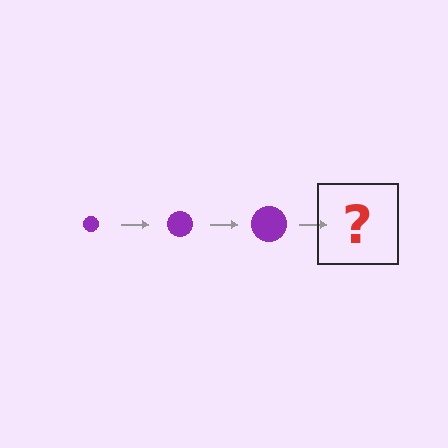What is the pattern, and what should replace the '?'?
The pattern is that the circle gets progressively larger each step. The '?' should be a purple circle, larger than the previous one.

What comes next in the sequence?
The next element should be a purple circle, larger than the previous one.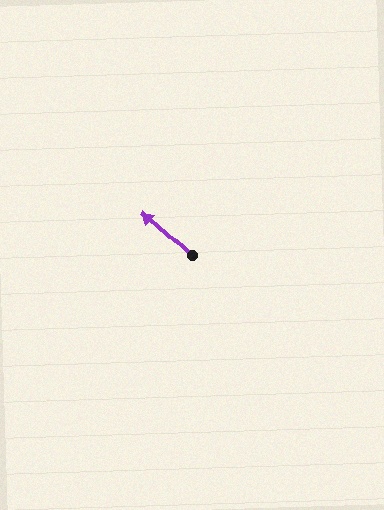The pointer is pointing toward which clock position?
Roughly 10 o'clock.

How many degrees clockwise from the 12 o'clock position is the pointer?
Approximately 311 degrees.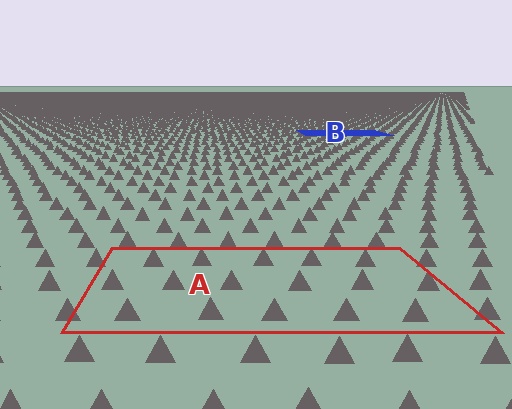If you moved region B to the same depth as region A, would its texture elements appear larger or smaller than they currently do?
They would appear larger. At a closer depth, the same texture elements are projected at a bigger on-screen size.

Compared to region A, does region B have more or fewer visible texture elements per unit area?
Region B has more texture elements per unit area — they are packed more densely because it is farther away.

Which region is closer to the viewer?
Region A is closer. The texture elements there are larger and more spread out.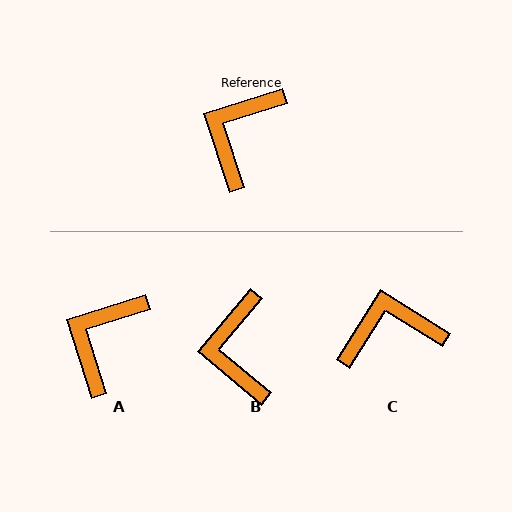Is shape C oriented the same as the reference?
No, it is off by about 50 degrees.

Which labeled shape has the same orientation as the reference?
A.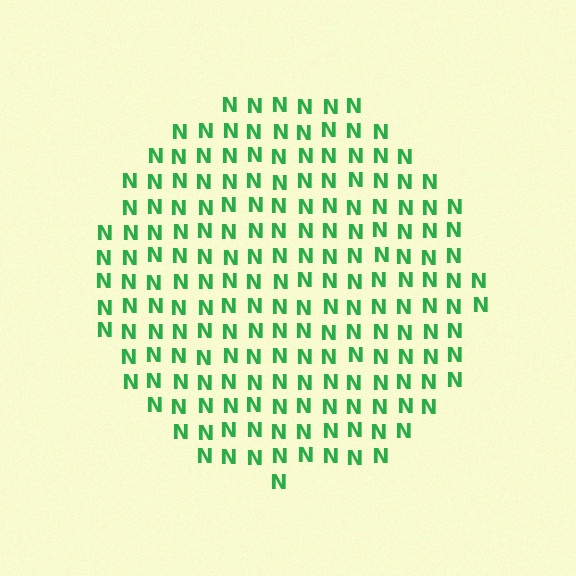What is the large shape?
The large shape is a circle.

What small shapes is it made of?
It is made of small letter N's.